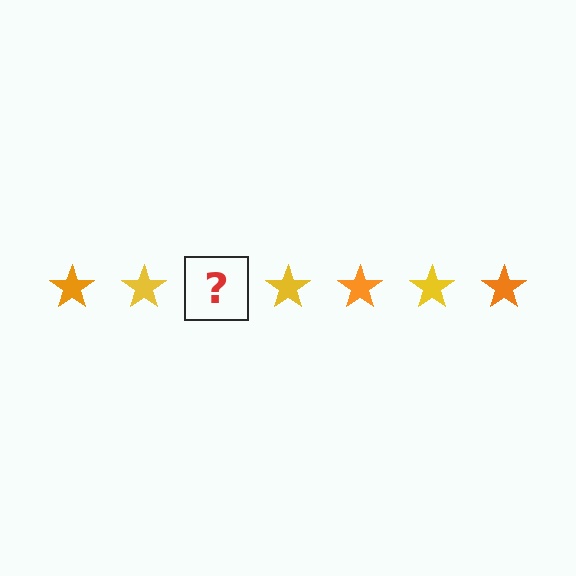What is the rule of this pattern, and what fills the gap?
The rule is that the pattern cycles through orange, yellow stars. The gap should be filled with an orange star.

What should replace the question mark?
The question mark should be replaced with an orange star.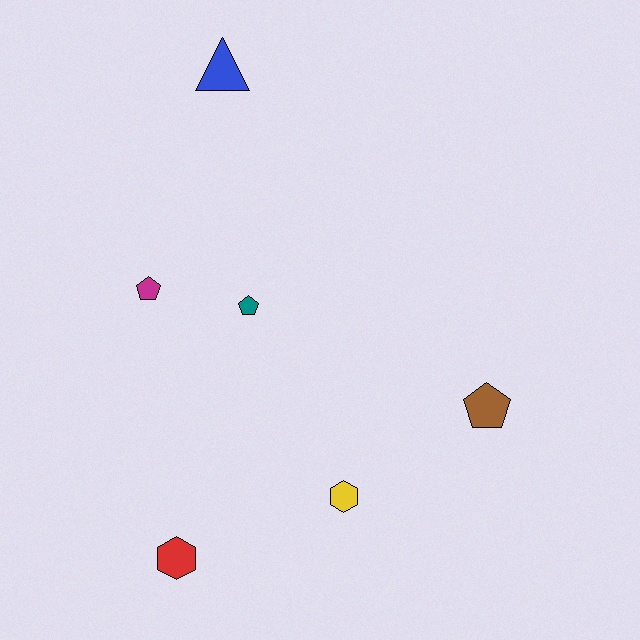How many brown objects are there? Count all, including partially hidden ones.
There is 1 brown object.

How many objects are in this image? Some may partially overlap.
There are 6 objects.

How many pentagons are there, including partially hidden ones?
There are 3 pentagons.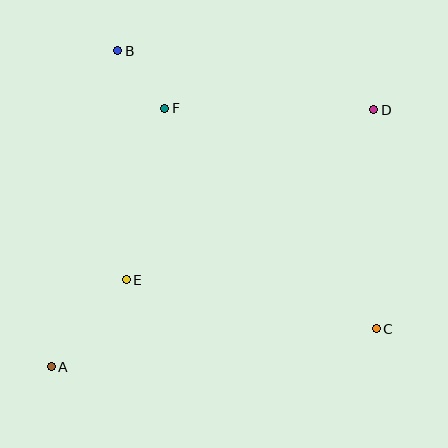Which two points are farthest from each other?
Points A and D are farthest from each other.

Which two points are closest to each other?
Points B and F are closest to each other.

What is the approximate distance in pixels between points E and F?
The distance between E and F is approximately 176 pixels.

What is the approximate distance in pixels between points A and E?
The distance between A and E is approximately 115 pixels.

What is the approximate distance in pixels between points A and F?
The distance between A and F is approximately 282 pixels.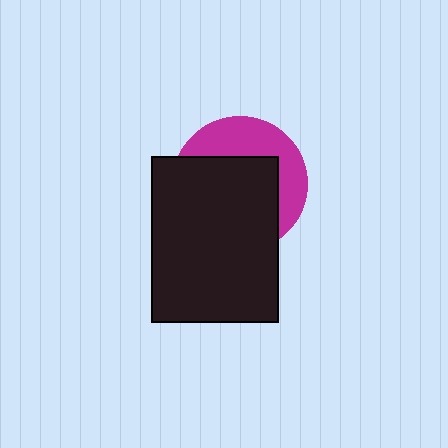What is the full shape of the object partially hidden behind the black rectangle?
The partially hidden object is a magenta circle.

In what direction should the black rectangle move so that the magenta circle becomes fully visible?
The black rectangle should move toward the lower-left. That is the shortest direction to clear the overlap and leave the magenta circle fully visible.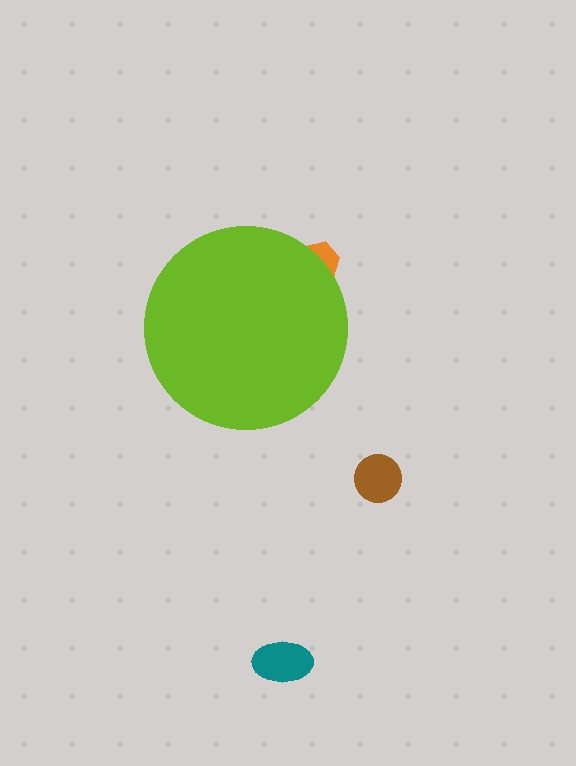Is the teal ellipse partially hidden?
No, the teal ellipse is fully visible.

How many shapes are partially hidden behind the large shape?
1 shape is partially hidden.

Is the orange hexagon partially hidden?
Yes, the orange hexagon is partially hidden behind the lime circle.